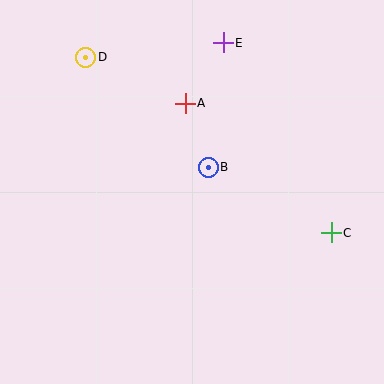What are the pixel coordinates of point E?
Point E is at (223, 43).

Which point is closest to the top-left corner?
Point D is closest to the top-left corner.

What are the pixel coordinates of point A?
Point A is at (185, 103).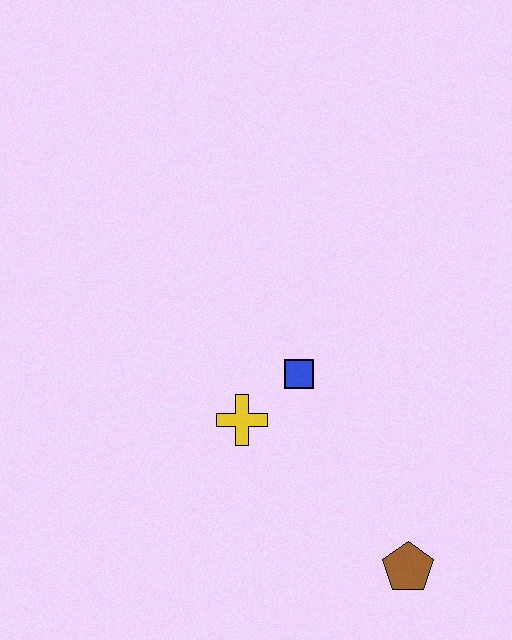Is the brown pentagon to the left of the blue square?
No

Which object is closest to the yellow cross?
The blue square is closest to the yellow cross.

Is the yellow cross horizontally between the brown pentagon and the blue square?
No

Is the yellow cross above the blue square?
No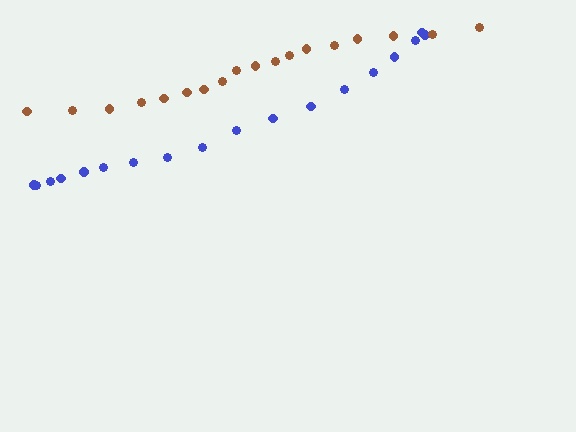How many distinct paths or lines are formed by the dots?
There are 2 distinct paths.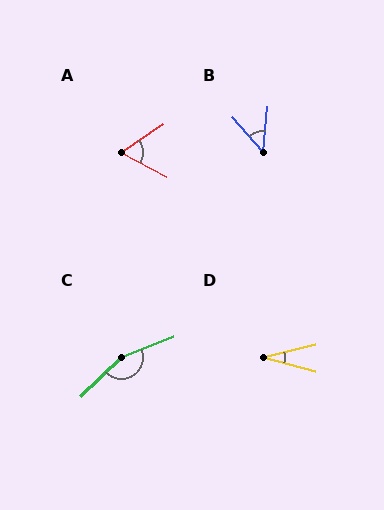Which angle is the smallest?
D, at approximately 29 degrees.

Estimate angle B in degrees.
Approximately 47 degrees.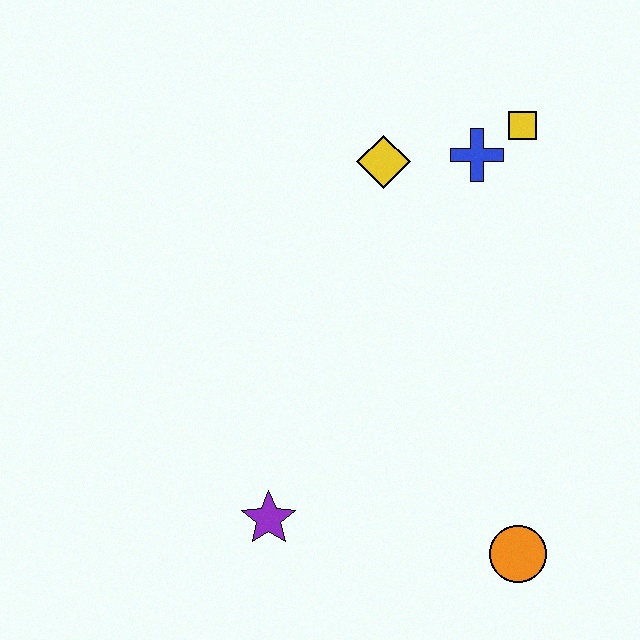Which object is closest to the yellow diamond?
The blue cross is closest to the yellow diamond.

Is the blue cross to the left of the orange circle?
Yes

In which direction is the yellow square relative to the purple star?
The yellow square is above the purple star.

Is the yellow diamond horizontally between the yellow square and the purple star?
Yes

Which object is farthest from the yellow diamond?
The orange circle is farthest from the yellow diamond.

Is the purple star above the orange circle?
Yes